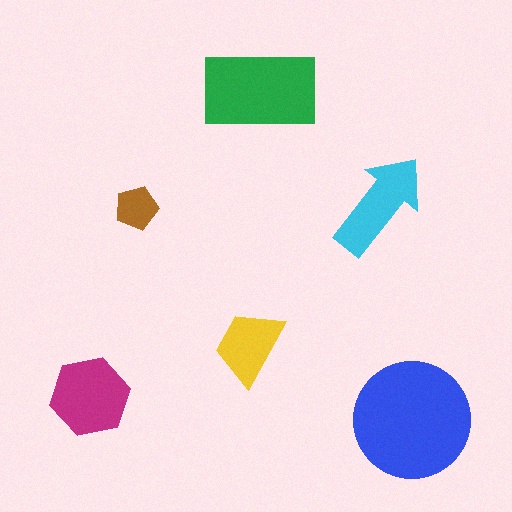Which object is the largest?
The blue circle.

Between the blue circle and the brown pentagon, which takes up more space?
The blue circle.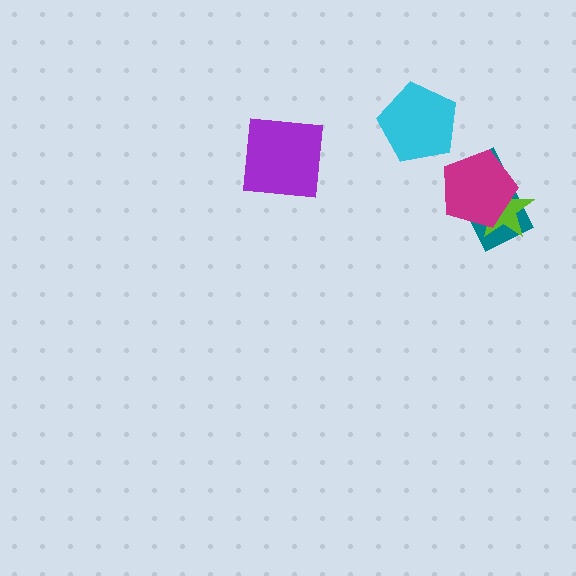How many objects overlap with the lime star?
2 objects overlap with the lime star.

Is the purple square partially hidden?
No, no other shape covers it.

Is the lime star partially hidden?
Yes, it is partially covered by another shape.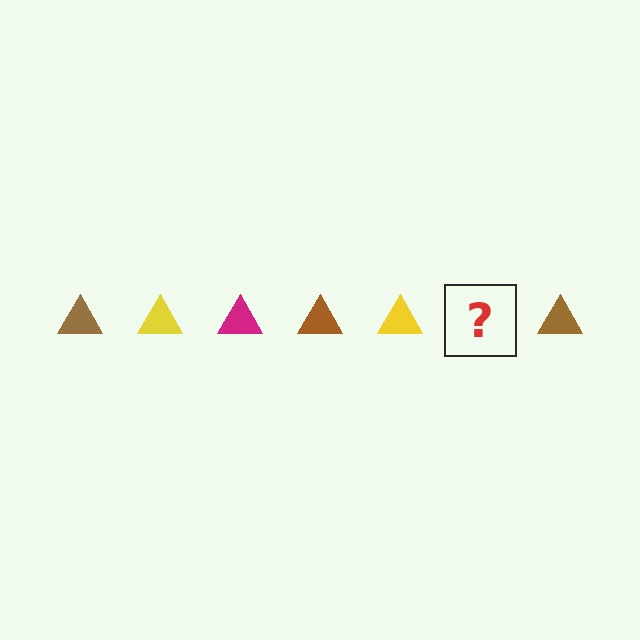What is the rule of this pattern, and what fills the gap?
The rule is that the pattern cycles through brown, yellow, magenta triangles. The gap should be filled with a magenta triangle.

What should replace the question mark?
The question mark should be replaced with a magenta triangle.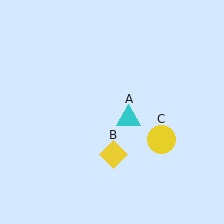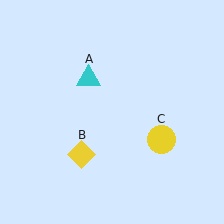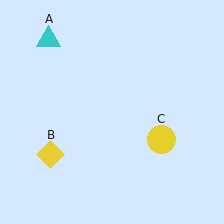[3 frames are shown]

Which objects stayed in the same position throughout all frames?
Yellow circle (object C) remained stationary.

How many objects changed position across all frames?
2 objects changed position: cyan triangle (object A), yellow diamond (object B).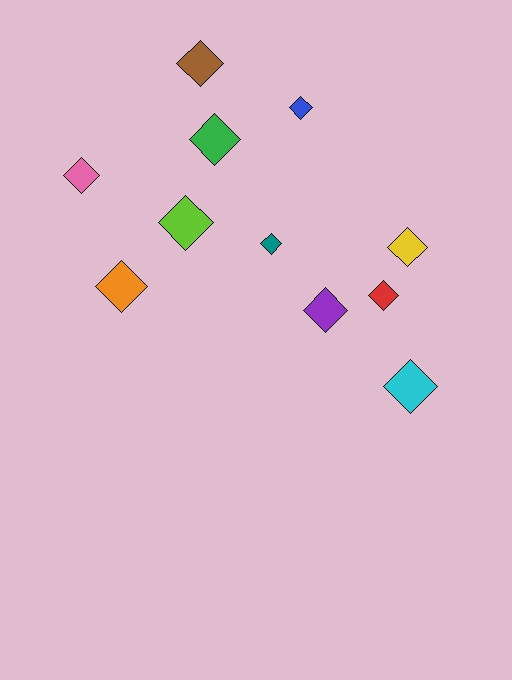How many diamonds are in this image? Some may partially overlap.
There are 11 diamonds.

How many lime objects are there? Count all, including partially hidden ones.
There is 1 lime object.